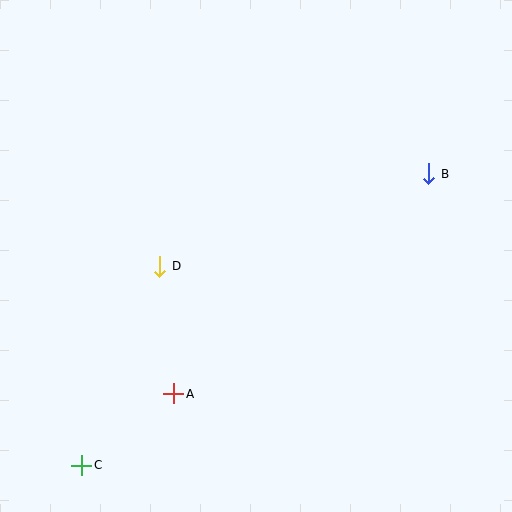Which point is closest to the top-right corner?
Point B is closest to the top-right corner.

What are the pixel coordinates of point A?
Point A is at (174, 394).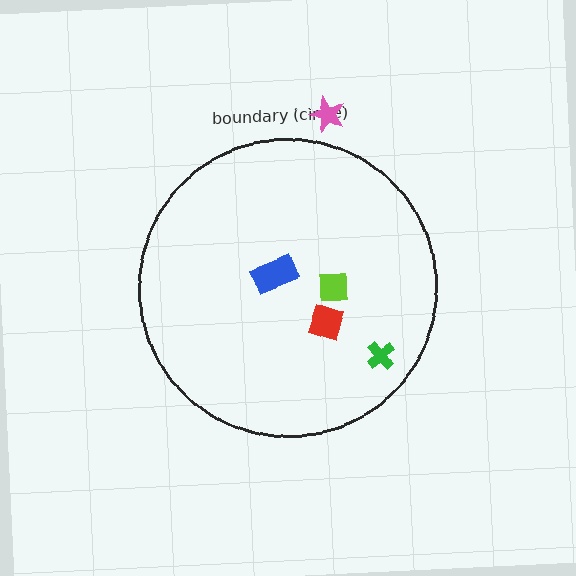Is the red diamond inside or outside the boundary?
Inside.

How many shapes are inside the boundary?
4 inside, 1 outside.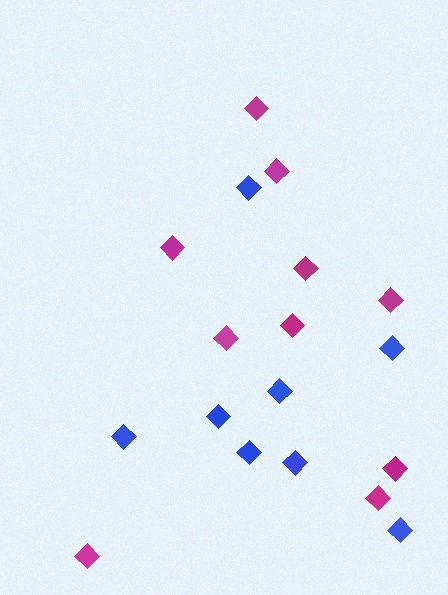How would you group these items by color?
There are 2 groups: one group of blue diamonds (8) and one group of magenta diamonds (10).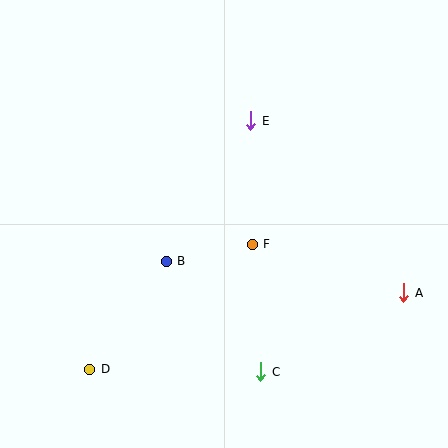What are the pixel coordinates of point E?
Point E is at (251, 121).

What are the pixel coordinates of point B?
Point B is at (166, 261).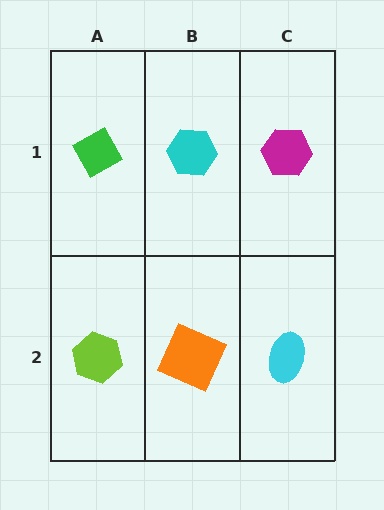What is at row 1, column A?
A green diamond.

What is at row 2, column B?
An orange square.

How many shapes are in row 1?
3 shapes.